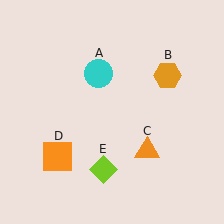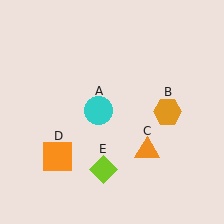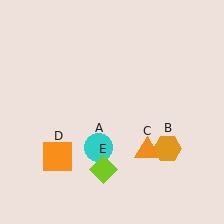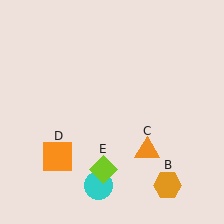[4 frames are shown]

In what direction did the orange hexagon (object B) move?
The orange hexagon (object B) moved down.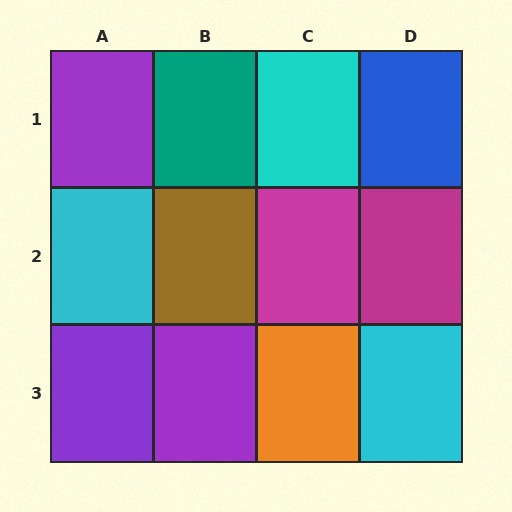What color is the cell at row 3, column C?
Orange.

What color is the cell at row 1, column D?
Blue.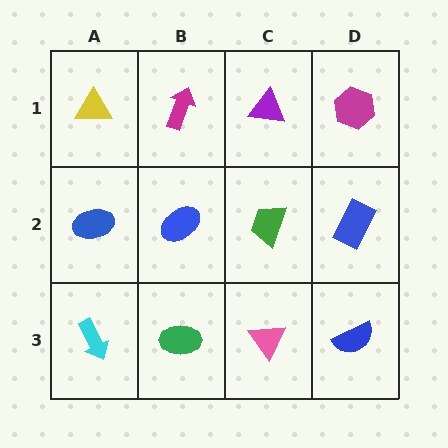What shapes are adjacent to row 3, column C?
A green trapezoid (row 2, column C), a green ellipse (row 3, column B), a blue semicircle (row 3, column D).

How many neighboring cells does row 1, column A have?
2.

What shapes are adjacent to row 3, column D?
A blue rectangle (row 2, column D), a pink triangle (row 3, column C).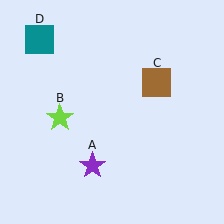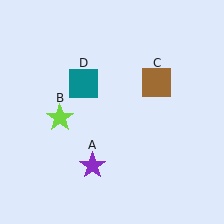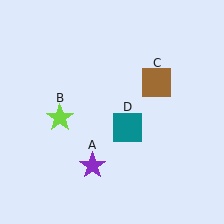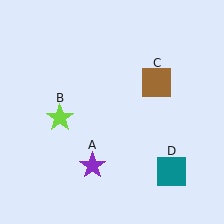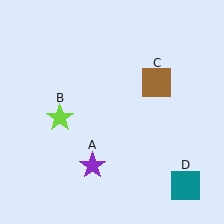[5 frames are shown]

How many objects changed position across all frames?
1 object changed position: teal square (object D).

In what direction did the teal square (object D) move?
The teal square (object D) moved down and to the right.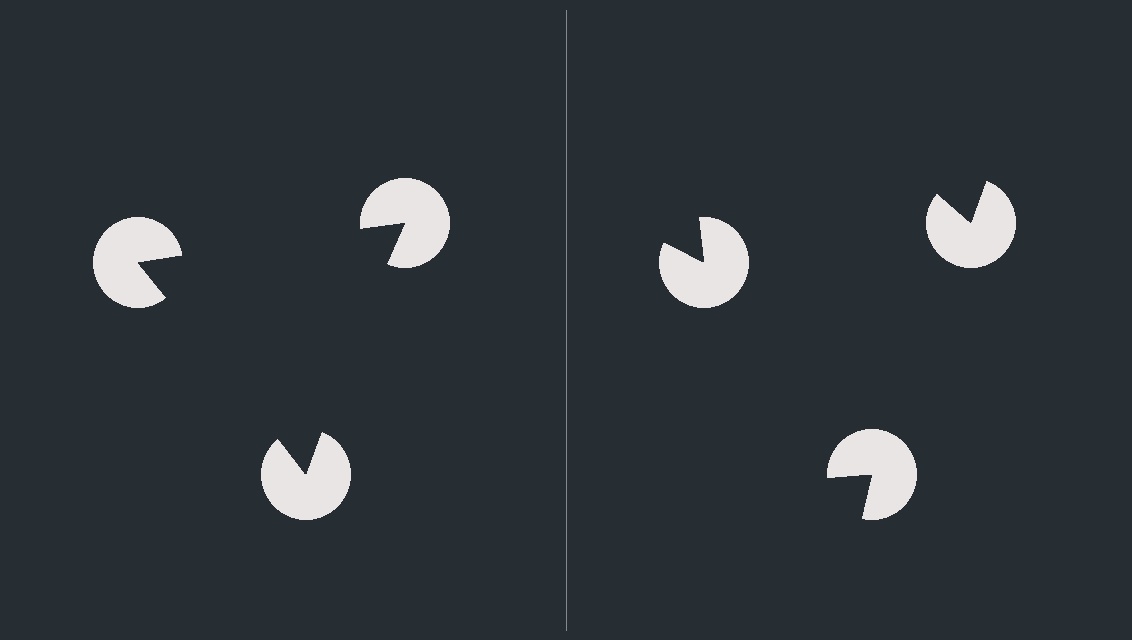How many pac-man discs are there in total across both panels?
6 — 3 on each side.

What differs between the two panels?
The pac-man discs are positioned identically on both sides; only the wedge orientations differ. On the left they align to a triangle; on the right they are misaligned.